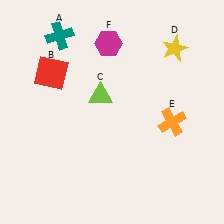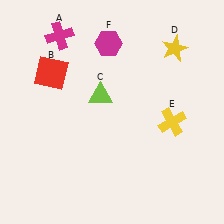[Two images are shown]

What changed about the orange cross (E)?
In Image 1, E is orange. In Image 2, it changed to yellow.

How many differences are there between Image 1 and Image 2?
There are 2 differences between the two images.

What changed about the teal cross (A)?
In Image 1, A is teal. In Image 2, it changed to magenta.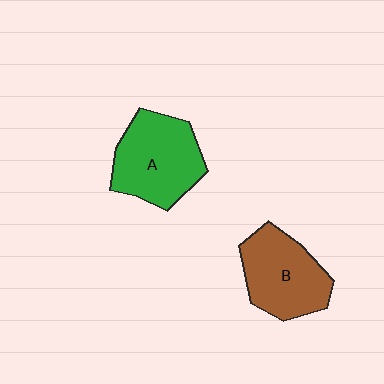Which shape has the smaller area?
Shape B (brown).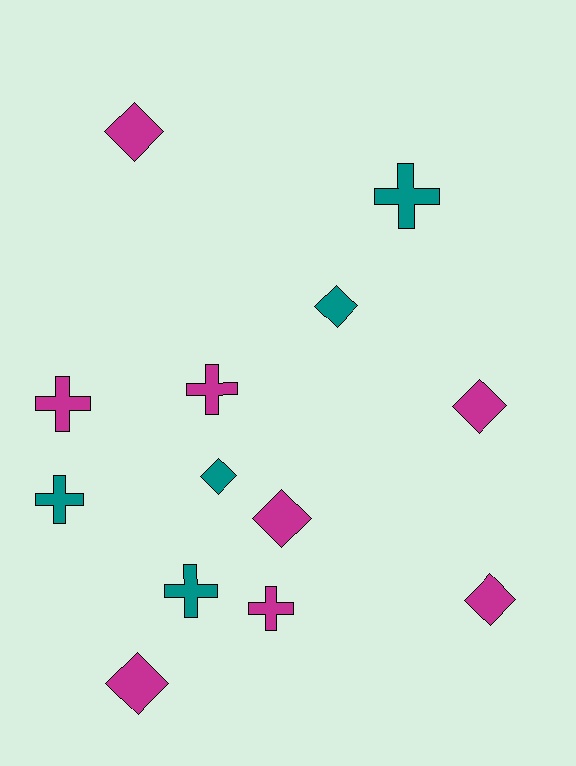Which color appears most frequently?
Magenta, with 8 objects.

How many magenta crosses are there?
There are 3 magenta crosses.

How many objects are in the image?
There are 13 objects.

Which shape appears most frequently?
Diamond, with 7 objects.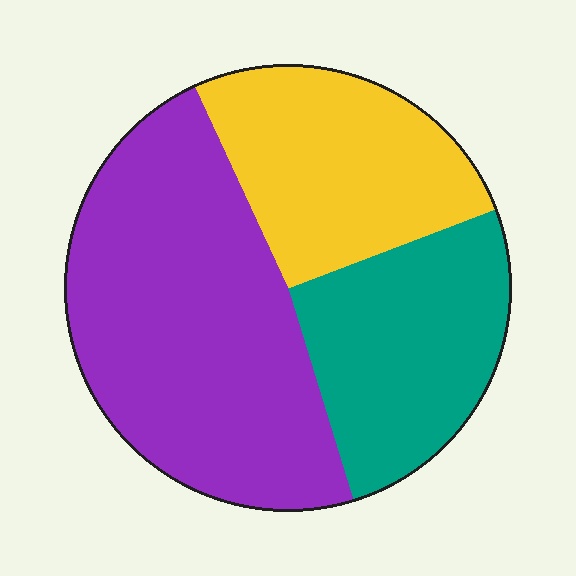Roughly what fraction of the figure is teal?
Teal takes up about one quarter (1/4) of the figure.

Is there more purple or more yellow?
Purple.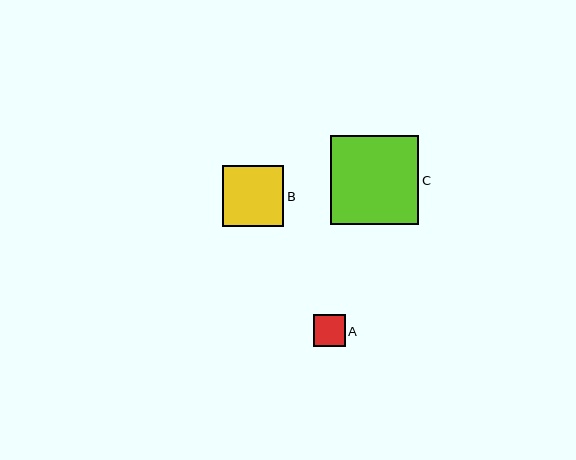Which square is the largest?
Square C is the largest with a size of approximately 89 pixels.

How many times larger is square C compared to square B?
Square C is approximately 1.5 times the size of square B.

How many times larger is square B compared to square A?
Square B is approximately 1.9 times the size of square A.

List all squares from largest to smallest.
From largest to smallest: C, B, A.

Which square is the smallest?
Square A is the smallest with a size of approximately 32 pixels.